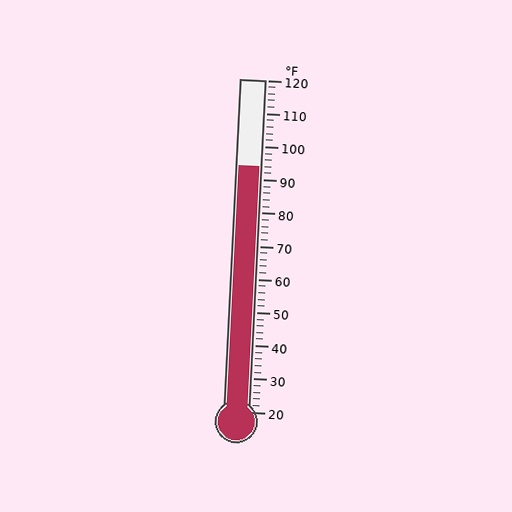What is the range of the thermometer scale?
The thermometer scale ranges from 20°F to 120°F.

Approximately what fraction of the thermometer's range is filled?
The thermometer is filled to approximately 75% of its range.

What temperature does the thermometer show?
The thermometer shows approximately 94°F.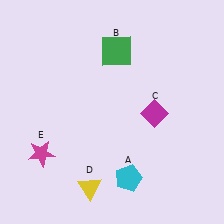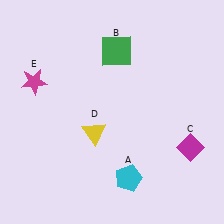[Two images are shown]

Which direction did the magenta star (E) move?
The magenta star (E) moved up.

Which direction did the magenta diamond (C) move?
The magenta diamond (C) moved right.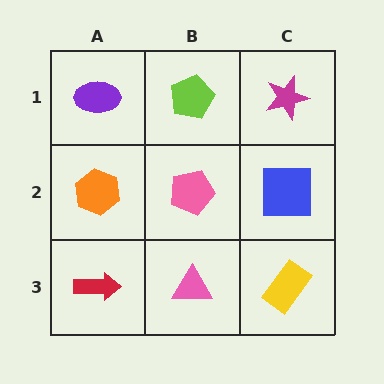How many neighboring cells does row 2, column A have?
3.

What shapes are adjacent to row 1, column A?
An orange hexagon (row 2, column A), a lime pentagon (row 1, column B).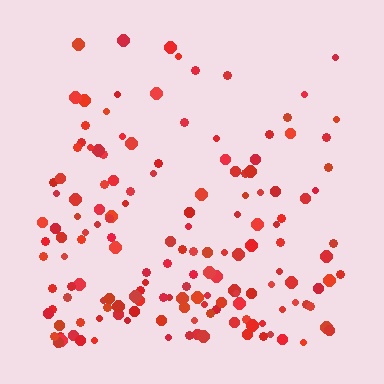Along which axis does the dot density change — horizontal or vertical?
Vertical.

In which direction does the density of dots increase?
From top to bottom, with the bottom side densest.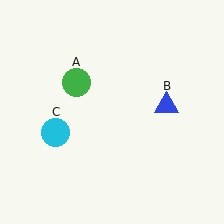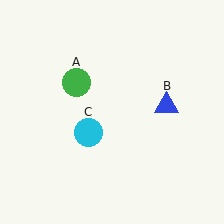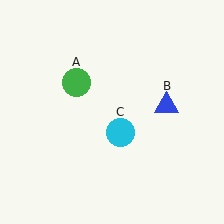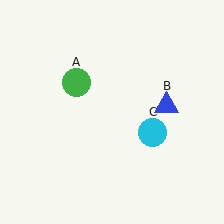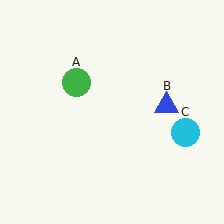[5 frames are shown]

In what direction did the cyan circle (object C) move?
The cyan circle (object C) moved right.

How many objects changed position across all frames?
1 object changed position: cyan circle (object C).